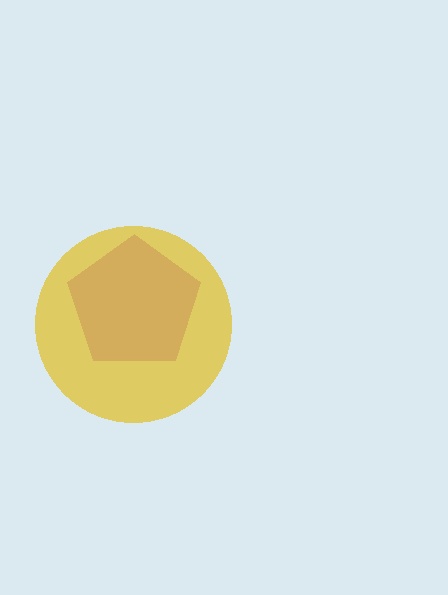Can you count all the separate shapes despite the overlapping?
Yes, there are 2 separate shapes.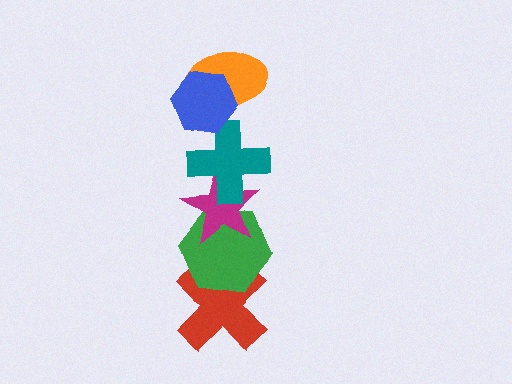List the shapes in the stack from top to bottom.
From top to bottom: the blue hexagon, the orange ellipse, the teal cross, the magenta star, the green hexagon, the red cross.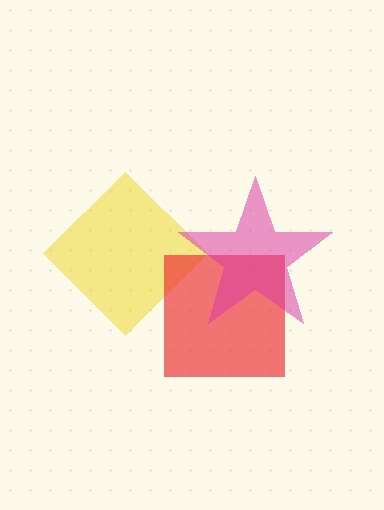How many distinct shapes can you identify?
There are 3 distinct shapes: a yellow diamond, a red square, a magenta star.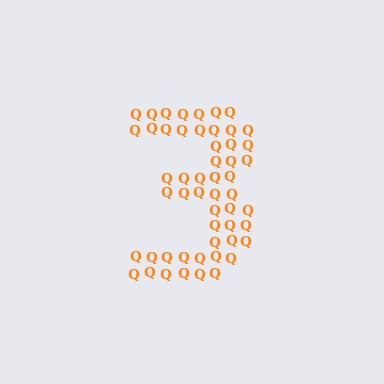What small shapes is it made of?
It is made of small letter Q's.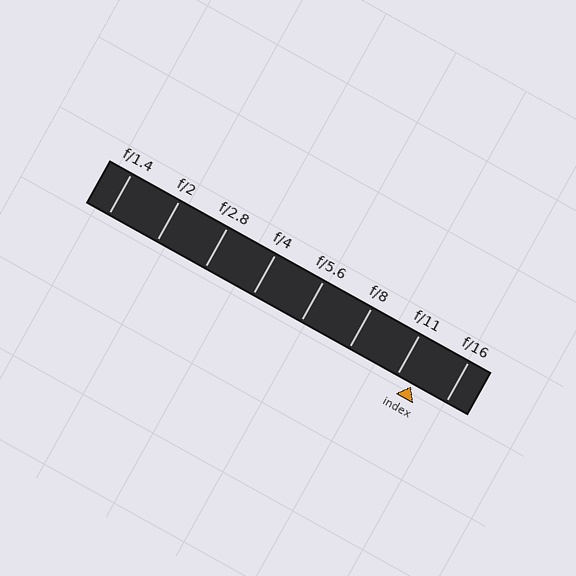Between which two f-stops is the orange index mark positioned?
The index mark is between f/11 and f/16.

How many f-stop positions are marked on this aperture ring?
There are 8 f-stop positions marked.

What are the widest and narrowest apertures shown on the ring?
The widest aperture shown is f/1.4 and the narrowest is f/16.